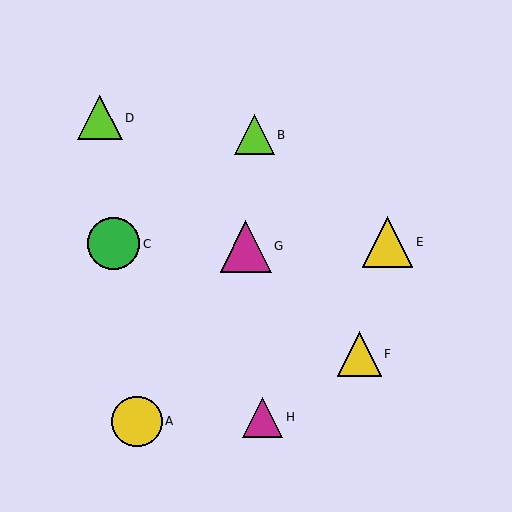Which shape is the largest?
The green circle (labeled C) is the largest.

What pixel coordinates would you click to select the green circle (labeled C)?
Click at (114, 244) to select the green circle C.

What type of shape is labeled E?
Shape E is a yellow triangle.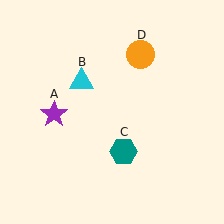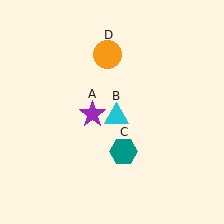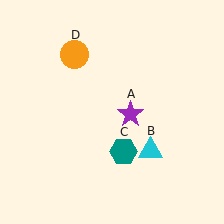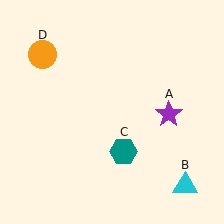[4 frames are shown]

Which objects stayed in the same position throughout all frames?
Teal hexagon (object C) remained stationary.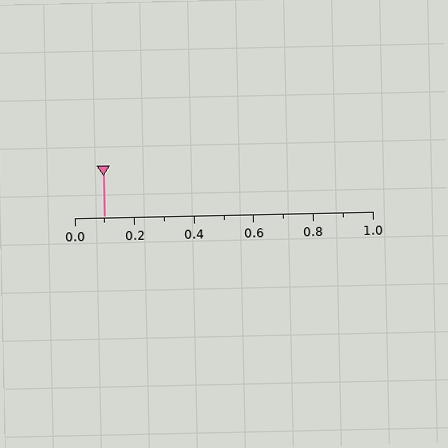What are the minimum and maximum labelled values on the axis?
The axis runs from 0.0 to 1.0.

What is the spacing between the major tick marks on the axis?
The major ticks are spaced 0.2 apart.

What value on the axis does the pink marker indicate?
The marker indicates approximately 0.1.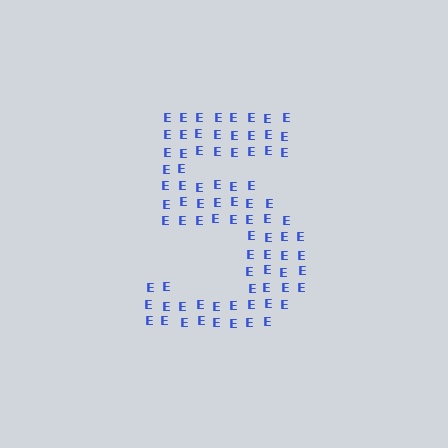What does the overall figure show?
The overall figure shows the digit 5.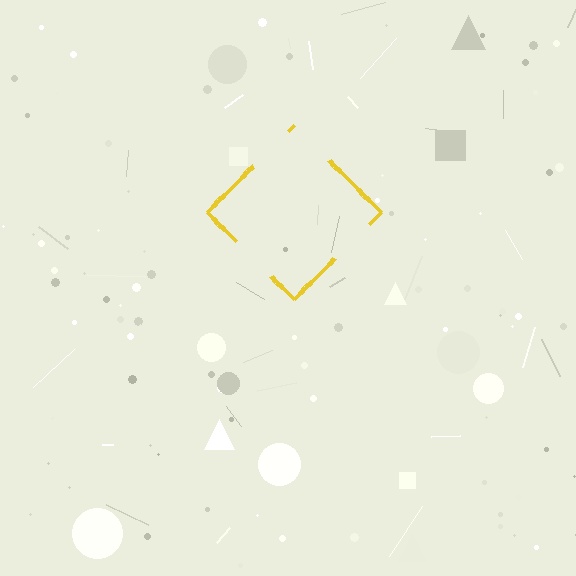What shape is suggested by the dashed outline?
The dashed outline suggests a diamond.